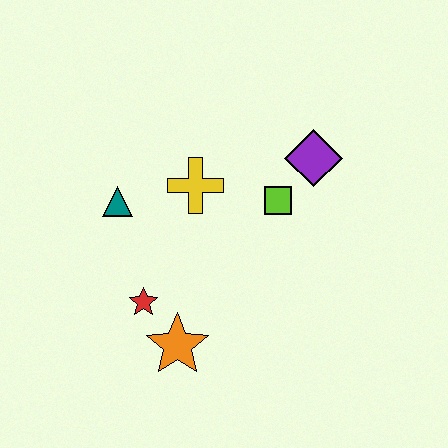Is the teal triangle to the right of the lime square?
No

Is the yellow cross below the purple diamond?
Yes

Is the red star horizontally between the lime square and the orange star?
No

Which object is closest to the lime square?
The purple diamond is closest to the lime square.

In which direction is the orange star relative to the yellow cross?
The orange star is below the yellow cross.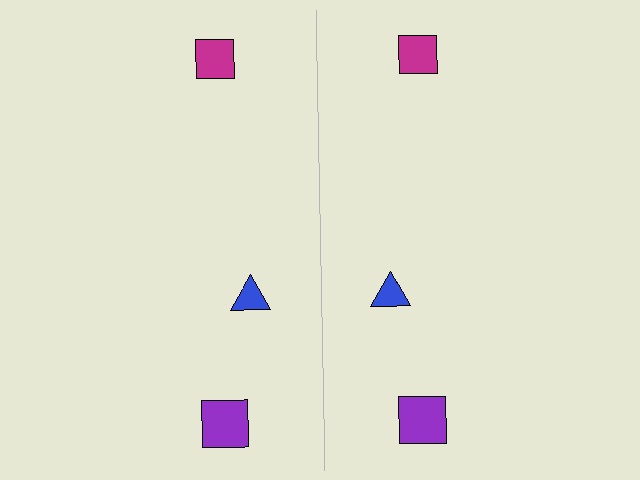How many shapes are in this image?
There are 6 shapes in this image.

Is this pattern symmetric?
Yes, this pattern has bilateral (reflection) symmetry.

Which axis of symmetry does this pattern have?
The pattern has a vertical axis of symmetry running through the center of the image.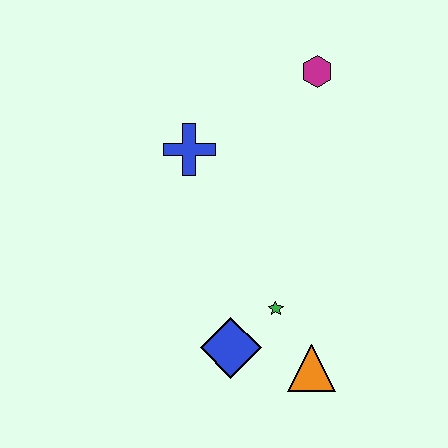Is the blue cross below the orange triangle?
No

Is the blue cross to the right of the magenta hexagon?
No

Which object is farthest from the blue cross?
The orange triangle is farthest from the blue cross.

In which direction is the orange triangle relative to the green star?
The orange triangle is below the green star.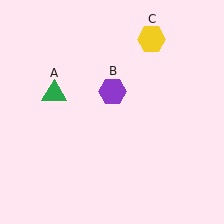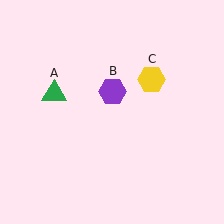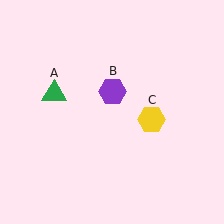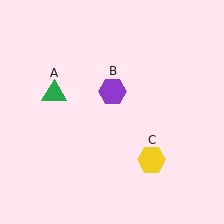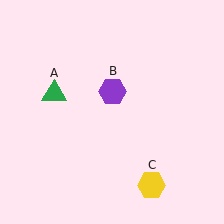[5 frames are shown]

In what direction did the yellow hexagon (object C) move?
The yellow hexagon (object C) moved down.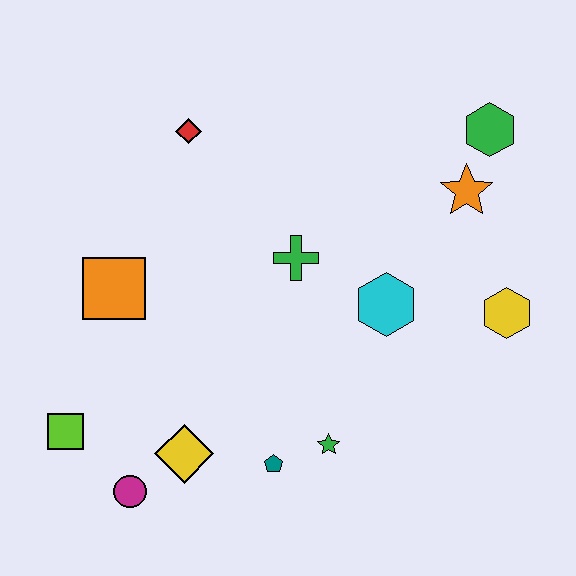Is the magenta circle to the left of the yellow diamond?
Yes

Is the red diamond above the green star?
Yes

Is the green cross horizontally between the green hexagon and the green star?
No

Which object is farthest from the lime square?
The green hexagon is farthest from the lime square.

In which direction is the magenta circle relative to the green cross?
The magenta circle is below the green cross.